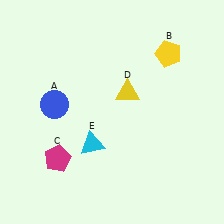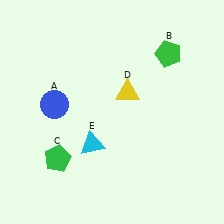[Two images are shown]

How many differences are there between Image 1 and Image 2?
There are 2 differences between the two images.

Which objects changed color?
B changed from yellow to green. C changed from magenta to green.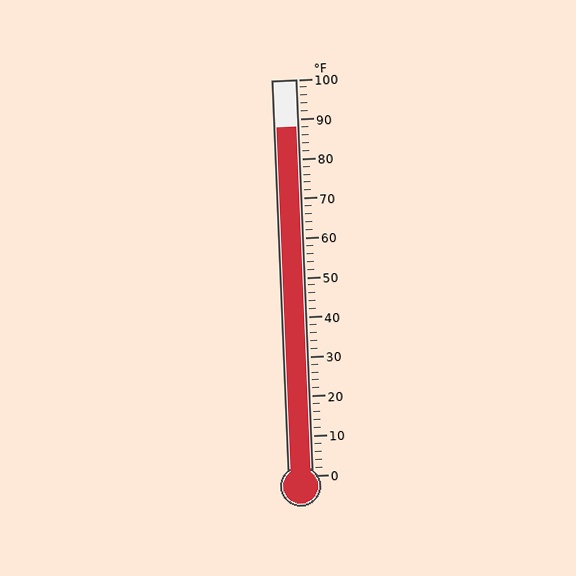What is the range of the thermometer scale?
The thermometer scale ranges from 0°F to 100°F.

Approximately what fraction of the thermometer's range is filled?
The thermometer is filled to approximately 90% of its range.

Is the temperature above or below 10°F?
The temperature is above 10°F.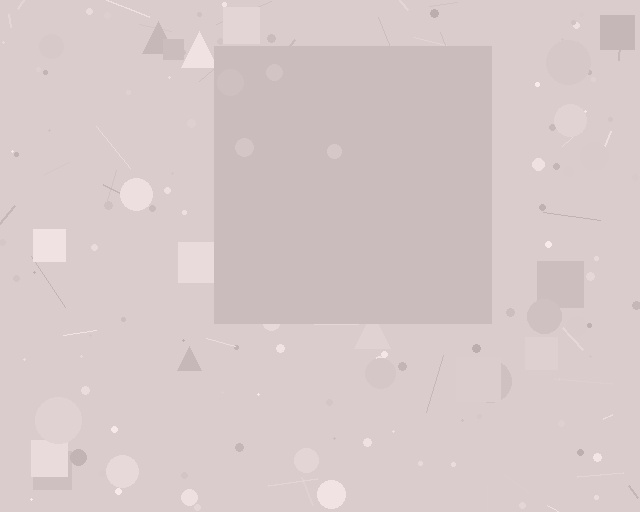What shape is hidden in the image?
A square is hidden in the image.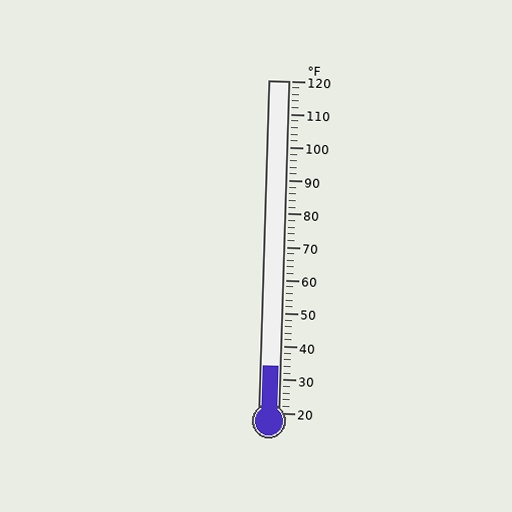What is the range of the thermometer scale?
The thermometer scale ranges from 20°F to 120°F.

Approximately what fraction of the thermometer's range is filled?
The thermometer is filled to approximately 15% of its range.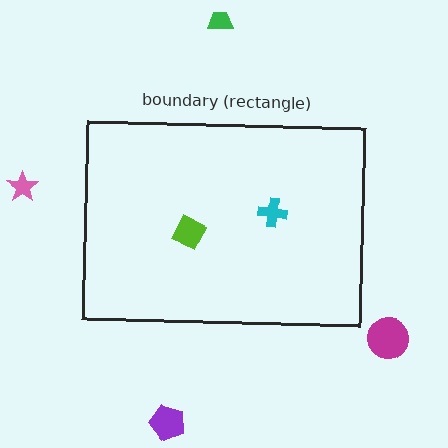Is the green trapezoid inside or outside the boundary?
Outside.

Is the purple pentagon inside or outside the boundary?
Outside.